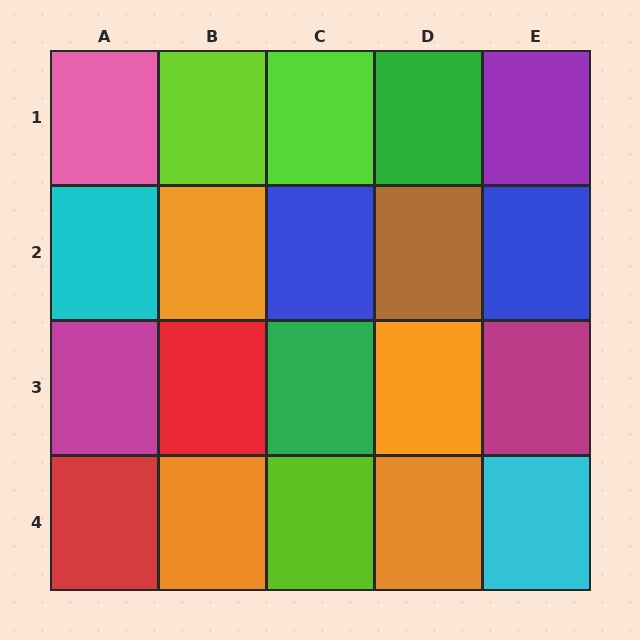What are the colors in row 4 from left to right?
Red, orange, lime, orange, cyan.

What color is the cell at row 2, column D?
Brown.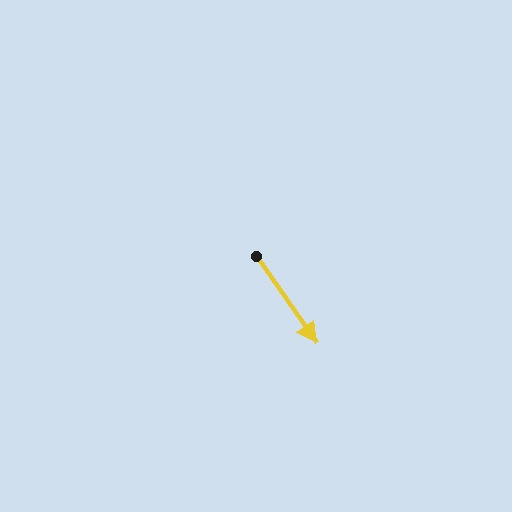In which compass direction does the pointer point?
Southeast.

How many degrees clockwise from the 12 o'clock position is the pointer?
Approximately 145 degrees.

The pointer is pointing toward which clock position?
Roughly 5 o'clock.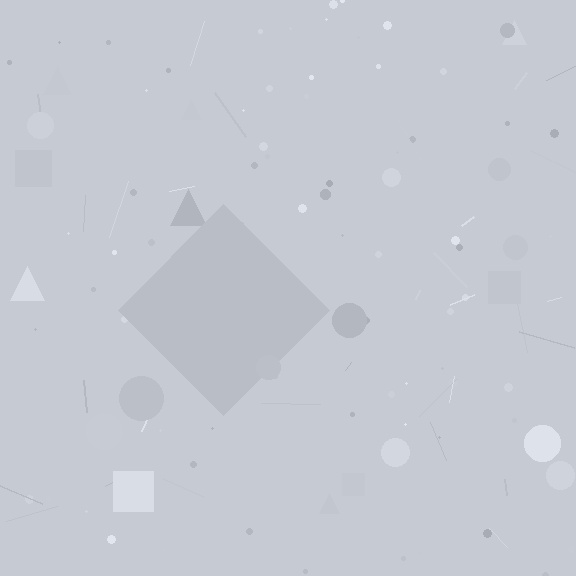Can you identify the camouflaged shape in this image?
The camouflaged shape is a diamond.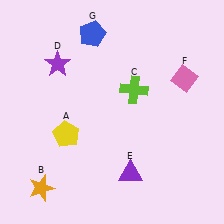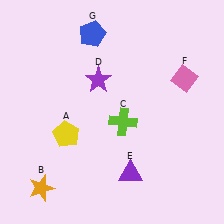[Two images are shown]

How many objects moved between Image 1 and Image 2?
2 objects moved between the two images.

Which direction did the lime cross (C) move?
The lime cross (C) moved down.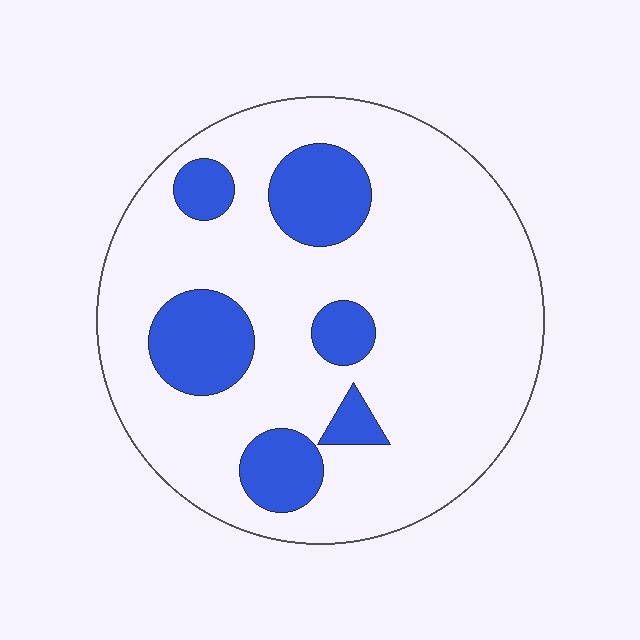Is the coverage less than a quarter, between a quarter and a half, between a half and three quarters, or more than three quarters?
Less than a quarter.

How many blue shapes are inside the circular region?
6.